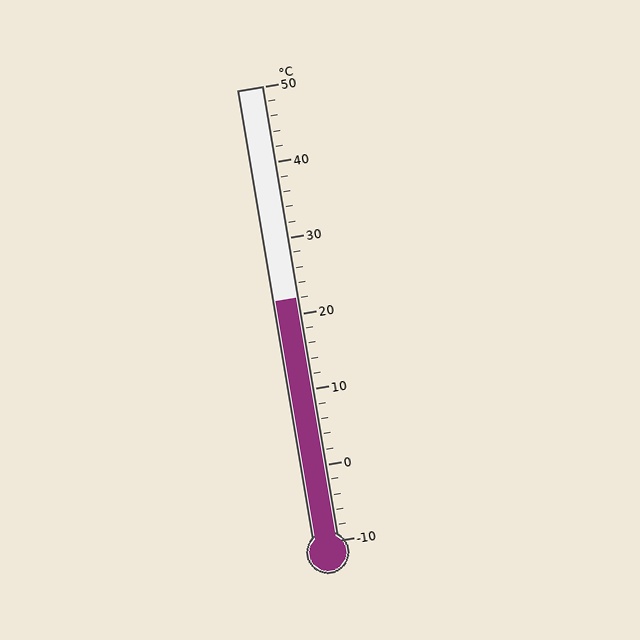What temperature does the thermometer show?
The thermometer shows approximately 22°C.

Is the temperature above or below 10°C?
The temperature is above 10°C.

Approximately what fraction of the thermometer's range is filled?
The thermometer is filled to approximately 55% of its range.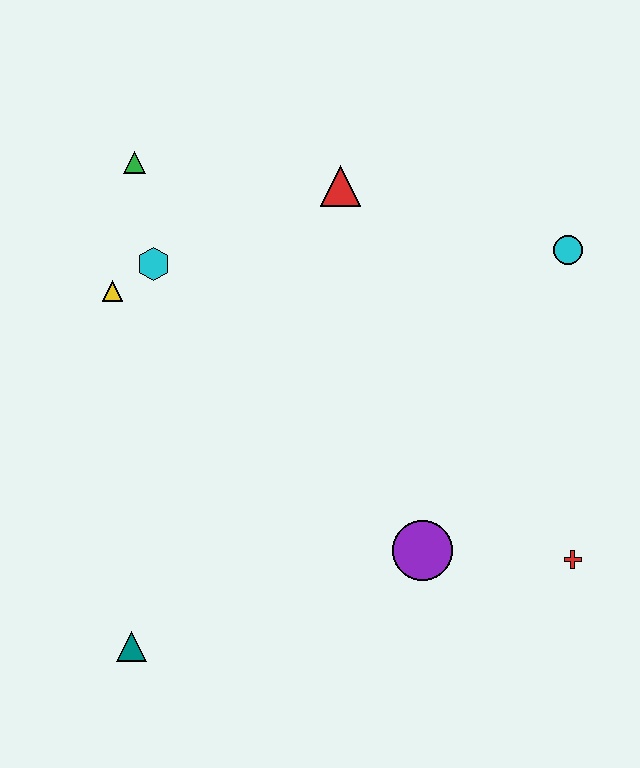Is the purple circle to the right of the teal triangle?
Yes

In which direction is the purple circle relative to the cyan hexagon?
The purple circle is below the cyan hexagon.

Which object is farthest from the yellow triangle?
The red cross is farthest from the yellow triangle.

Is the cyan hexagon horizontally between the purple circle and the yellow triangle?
Yes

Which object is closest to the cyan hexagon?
The yellow triangle is closest to the cyan hexagon.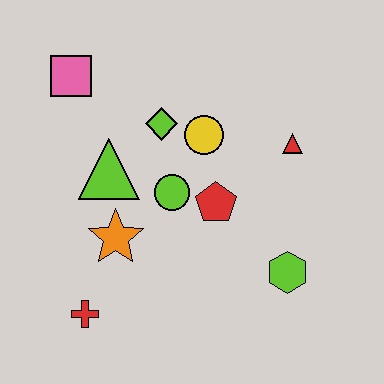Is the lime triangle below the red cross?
No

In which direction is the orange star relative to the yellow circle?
The orange star is below the yellow circle.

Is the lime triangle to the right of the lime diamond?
No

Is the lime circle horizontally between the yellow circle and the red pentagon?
No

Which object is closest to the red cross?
The orange star is closest to the red cross.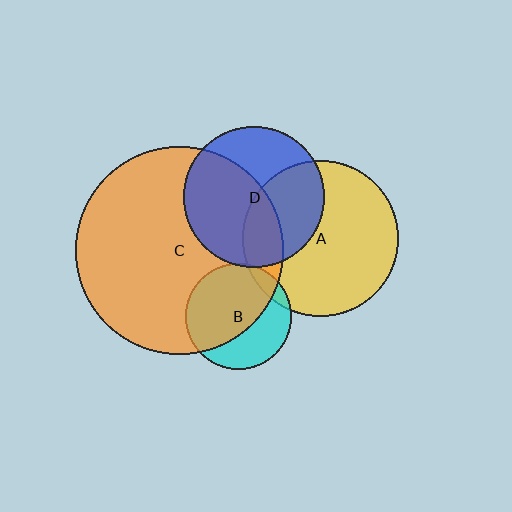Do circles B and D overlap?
Yes.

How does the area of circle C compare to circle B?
Approximately 3.8 times.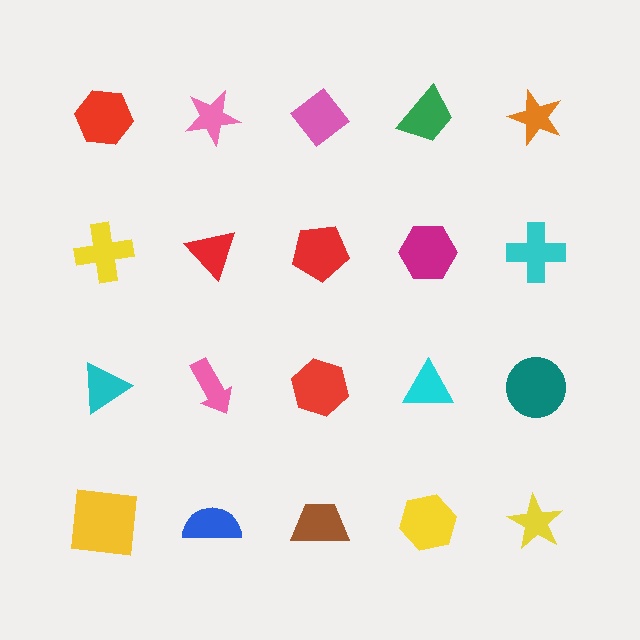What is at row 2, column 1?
A yellow cross.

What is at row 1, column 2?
A pink star.